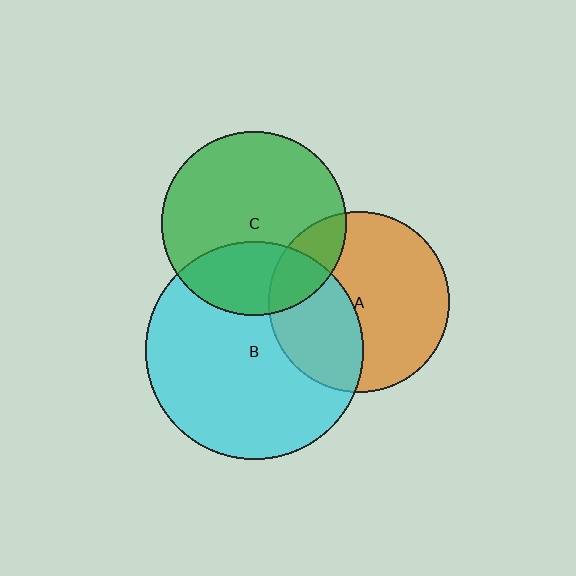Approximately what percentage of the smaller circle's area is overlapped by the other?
Approximately 30%.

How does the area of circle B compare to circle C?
Approximately 1.4 times.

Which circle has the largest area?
Circle B (cyan).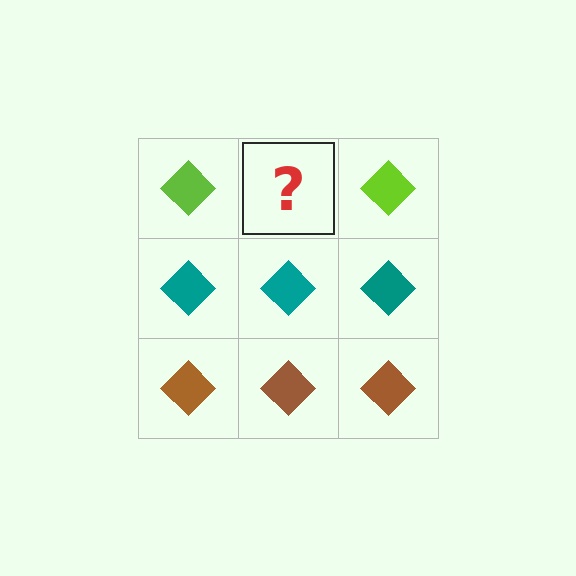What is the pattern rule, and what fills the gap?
The rule is that each row has a consistent color. The gap should be filled with a lime diamond.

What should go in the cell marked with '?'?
The missing cell should contain a lime diamond.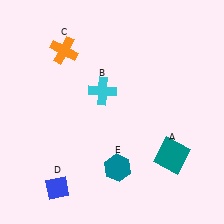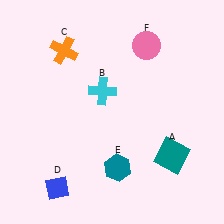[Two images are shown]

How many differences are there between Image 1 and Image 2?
There is 1 difference between the two images.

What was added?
A pink circle (F) was added in Image 2.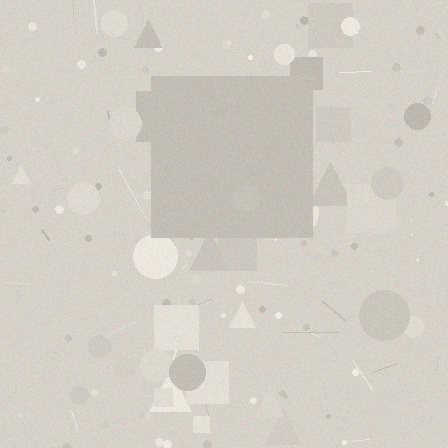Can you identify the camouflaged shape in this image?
The camouflaged shape is a square.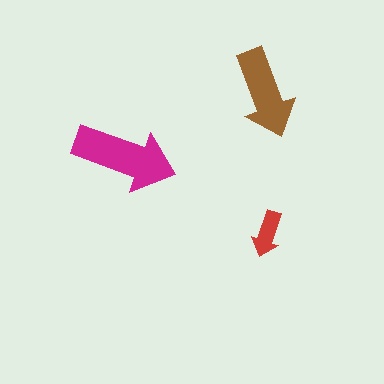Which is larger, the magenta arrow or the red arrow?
The magenta one.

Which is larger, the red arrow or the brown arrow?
The brown one.